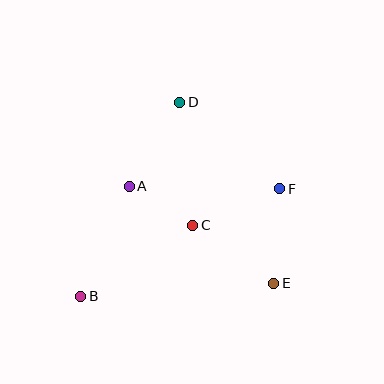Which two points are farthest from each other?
Points B and F are farthest from each other.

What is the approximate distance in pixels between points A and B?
The distance between A and B is approximately 120 pixels.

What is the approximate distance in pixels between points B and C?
The distance between B and C is approximately 132 pixels.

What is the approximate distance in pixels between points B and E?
The distance between B and E is approximately 193 pixels.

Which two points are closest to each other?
Points A and C are closest to each other.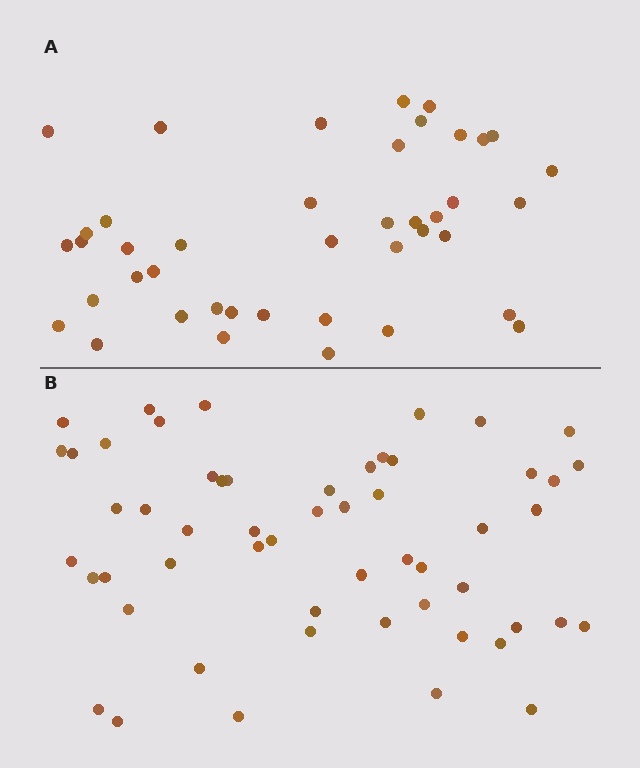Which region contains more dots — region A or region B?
Region B (the bottom region) has more dots.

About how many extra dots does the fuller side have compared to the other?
Region B has approximately 15 more dots than region A.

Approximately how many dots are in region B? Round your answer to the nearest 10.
About 60 dots. (The exact count is 55, which rounds to 60.)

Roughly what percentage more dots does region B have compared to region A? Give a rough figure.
About 30% more.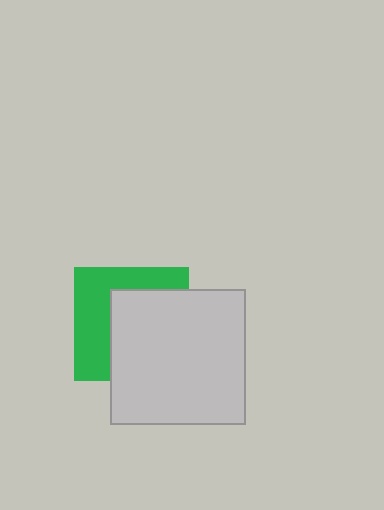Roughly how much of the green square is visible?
A small part of it is visible (roughly 44%).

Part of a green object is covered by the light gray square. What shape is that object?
It is a square.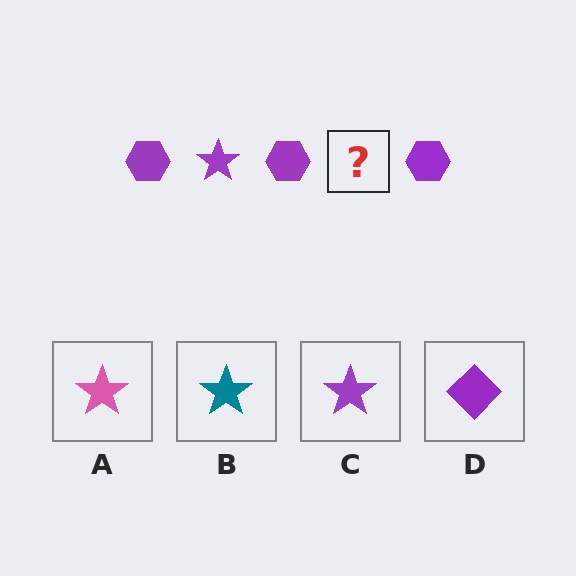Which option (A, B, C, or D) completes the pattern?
C.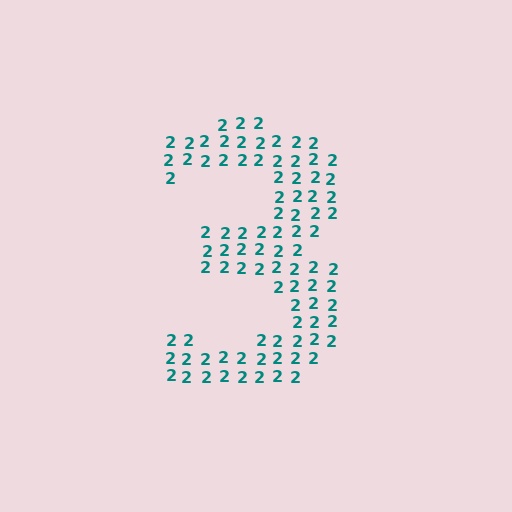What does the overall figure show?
The overall figure shows the digit 3.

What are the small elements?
The small elements are digit 2's.